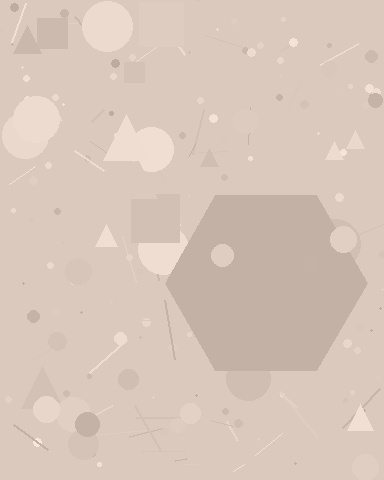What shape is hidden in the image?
A hexagon is hidden in the image.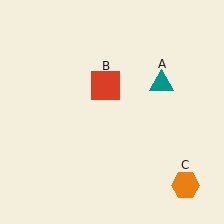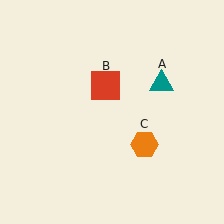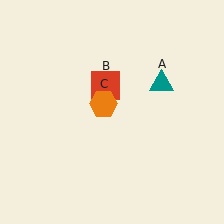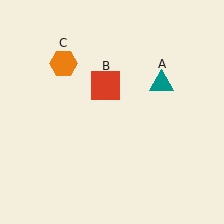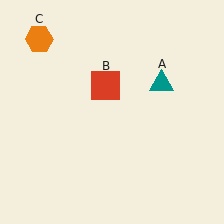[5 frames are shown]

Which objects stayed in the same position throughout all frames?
Teal triangle (object A) and red square (object B) remained stationary.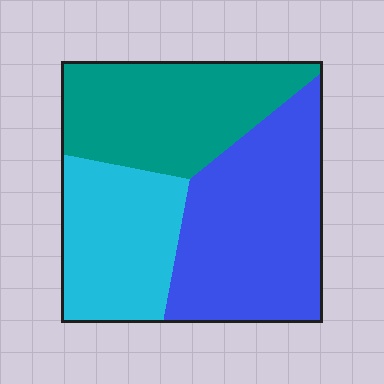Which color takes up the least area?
Cyan, at roughly 25%.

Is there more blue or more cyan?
Blue.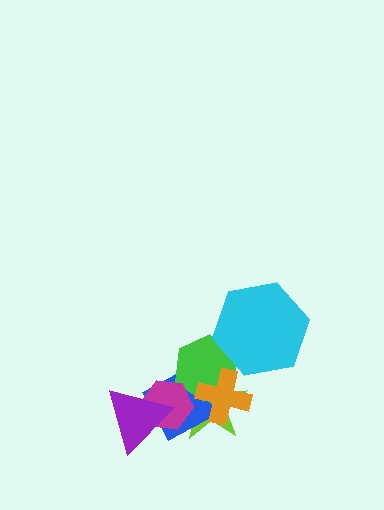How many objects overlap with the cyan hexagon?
1 object overlaps with the cyan hexagon.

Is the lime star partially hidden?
Yes, it is partially covered by another shape.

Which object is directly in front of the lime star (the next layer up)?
The blue square is directly in front of the lime star.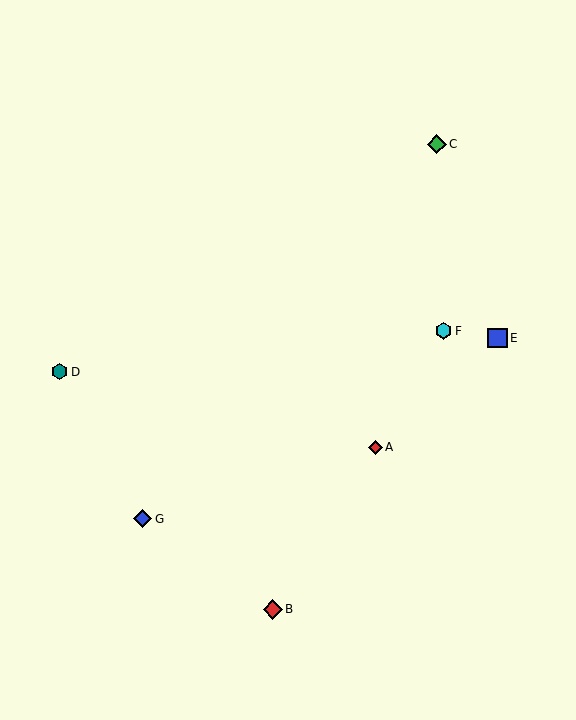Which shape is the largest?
The blue square (labeled E) is the largest.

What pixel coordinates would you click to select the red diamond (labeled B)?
Click at (273, 609) to select the red diamond B.